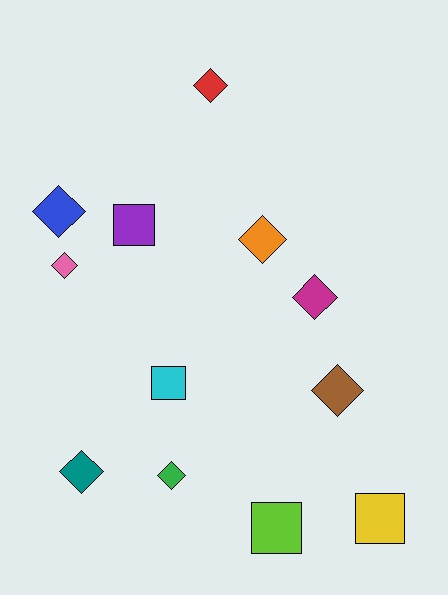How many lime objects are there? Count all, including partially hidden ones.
There is 1 lime object.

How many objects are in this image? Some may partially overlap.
There are 12 objects.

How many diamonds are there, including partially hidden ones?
There are 8 diamonds.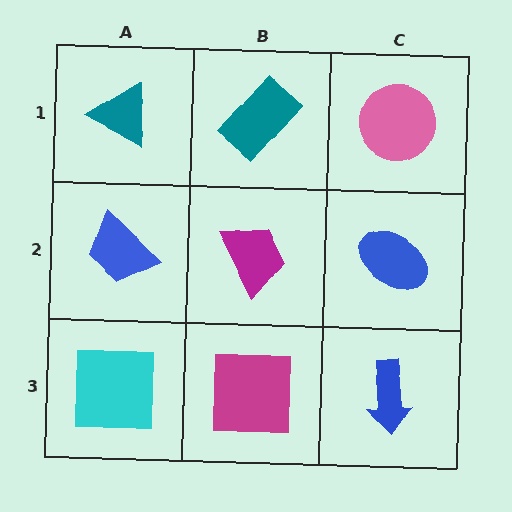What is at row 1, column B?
A teal rectangle.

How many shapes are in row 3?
3 shapes.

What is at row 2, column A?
A blue trapezoid.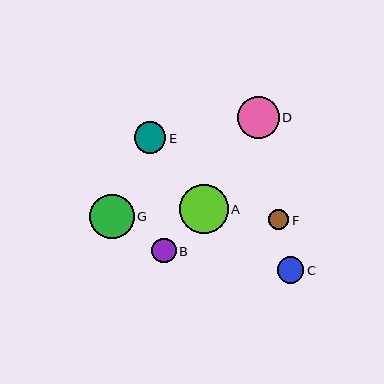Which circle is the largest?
Circle A is the largest with a size of approximately 49 pixels.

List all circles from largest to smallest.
From largest to smallest: A, G, D, E, C, B, F.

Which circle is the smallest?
Circle F is the smallest with a size of approximately 20 pixels.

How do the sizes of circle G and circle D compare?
Circle G and circle D are approximately the same size.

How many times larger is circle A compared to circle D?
Circle A is approximately 1.2 times the size of circle D.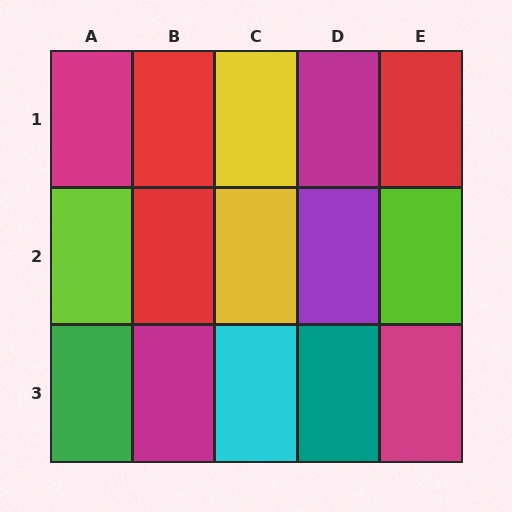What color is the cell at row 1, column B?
Red.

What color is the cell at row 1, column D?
Magenta.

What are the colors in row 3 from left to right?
Green, magenta, cyan, teal, magenta.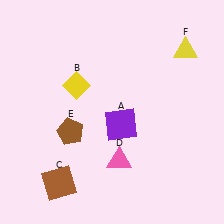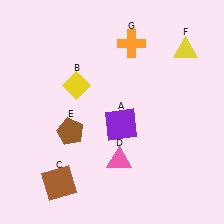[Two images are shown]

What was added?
An orange cross (G) was added in Image 2.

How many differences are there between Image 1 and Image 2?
There is 1 difference between the two images.